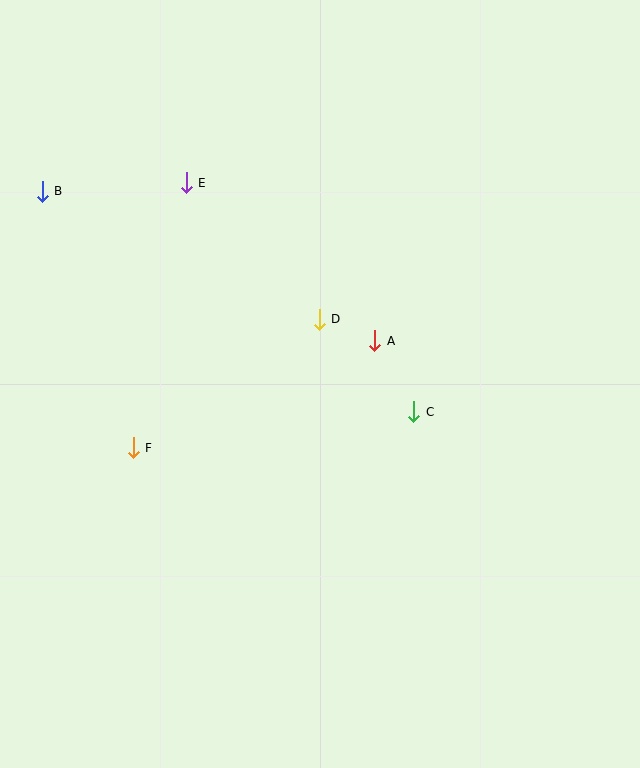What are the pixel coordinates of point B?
Point B is at (42, 191).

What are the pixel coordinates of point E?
Point E is at (186, 183).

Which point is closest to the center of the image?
Point D at (319, 319) is closest to the center.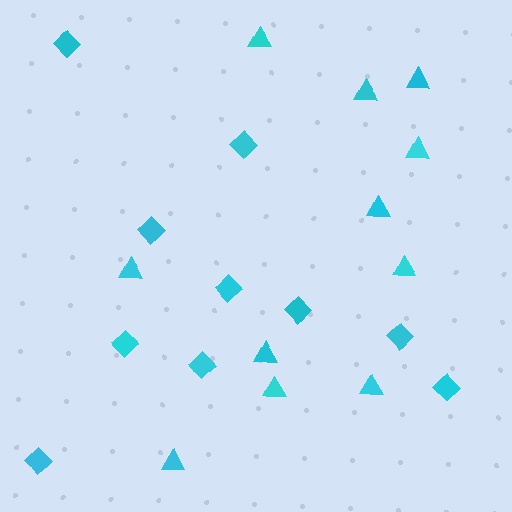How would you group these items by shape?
There are 2 groups: one group of triangles (11) and one group of diamonds (10).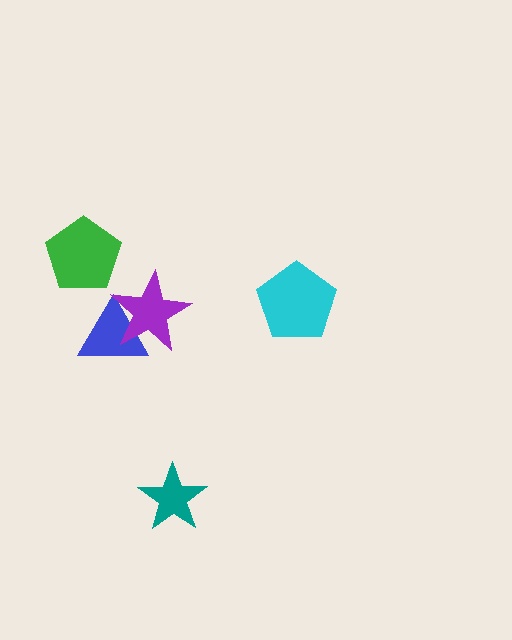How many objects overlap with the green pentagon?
0 objects overlap with the green pentagon.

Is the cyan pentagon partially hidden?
No, no other shape covers it.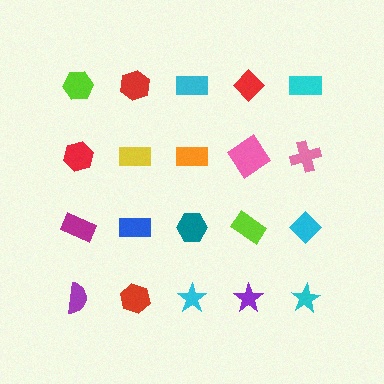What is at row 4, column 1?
A purple semicircle.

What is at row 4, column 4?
A purple star.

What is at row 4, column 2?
A red hexagon.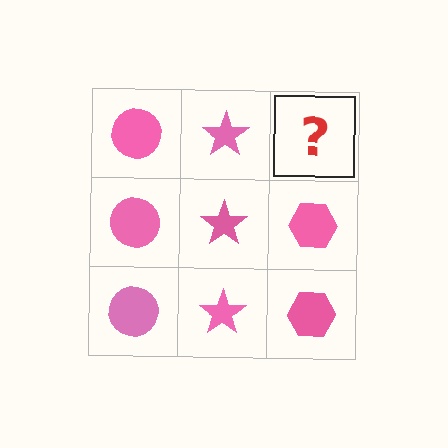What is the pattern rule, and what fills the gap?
The rule is that each column has a consistent shape. The gap should be filled with a pink hexagon.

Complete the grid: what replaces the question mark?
The question mark should be replaced with a pink hexagon.